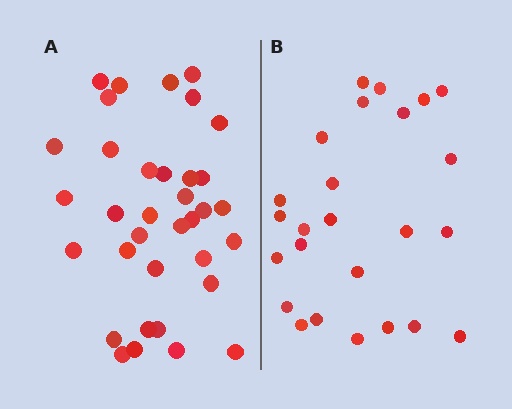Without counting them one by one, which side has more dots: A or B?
Region A (the left region) has more dots.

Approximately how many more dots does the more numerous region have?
Region A has roughly 10 or so more dots than region B.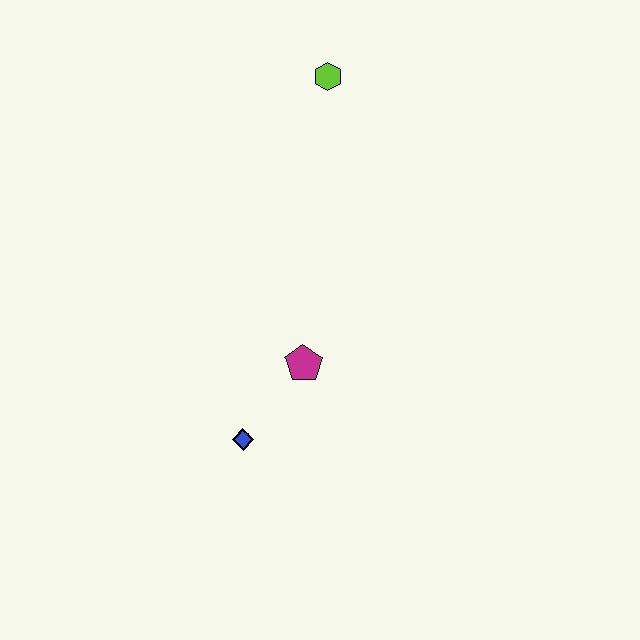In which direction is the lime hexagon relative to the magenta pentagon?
The lime hexagon is above the magenta pentagon.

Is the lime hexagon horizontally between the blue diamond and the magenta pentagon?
No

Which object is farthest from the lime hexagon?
The blue diamond is farthest from the lime hexagon.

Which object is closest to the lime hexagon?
The magenta pentagon is closest to the lime hexagon.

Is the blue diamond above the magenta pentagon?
No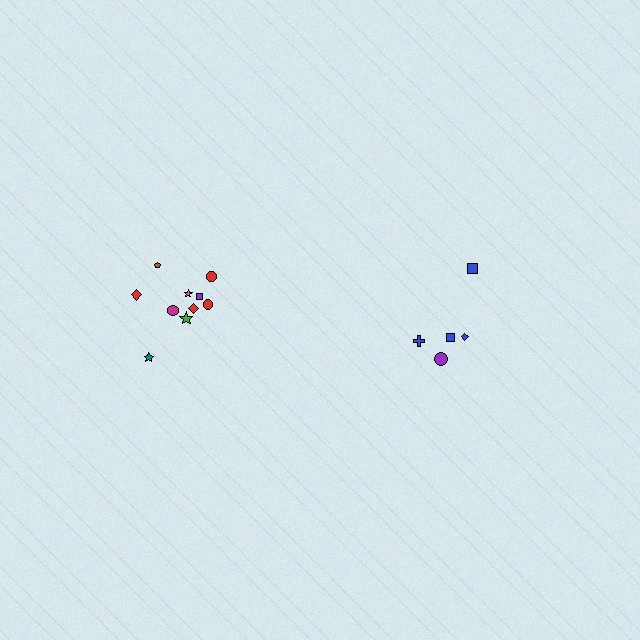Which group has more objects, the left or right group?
The left group.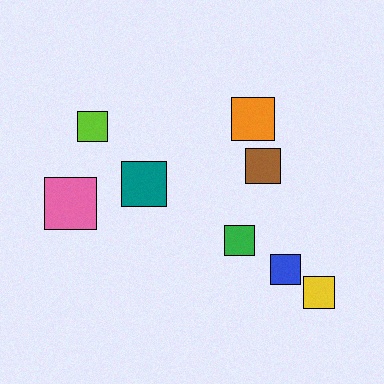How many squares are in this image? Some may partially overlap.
There are 8 squares.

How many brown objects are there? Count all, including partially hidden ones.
There is 1 brown object.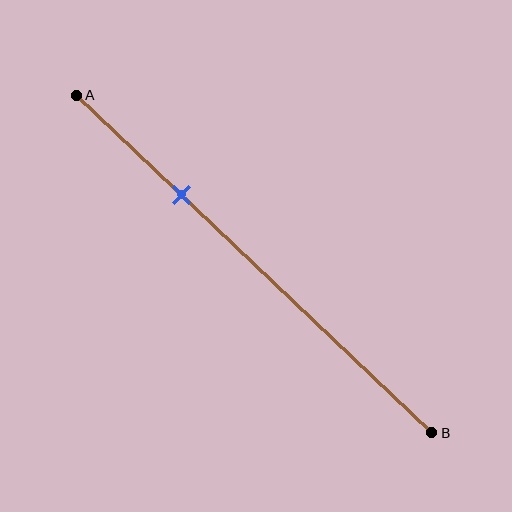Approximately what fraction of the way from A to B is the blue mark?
The blue mark is approximately 30% of the way from A to B.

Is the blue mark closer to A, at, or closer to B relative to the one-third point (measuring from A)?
The blue mark is closer to point A than the one-third point of segment AB.